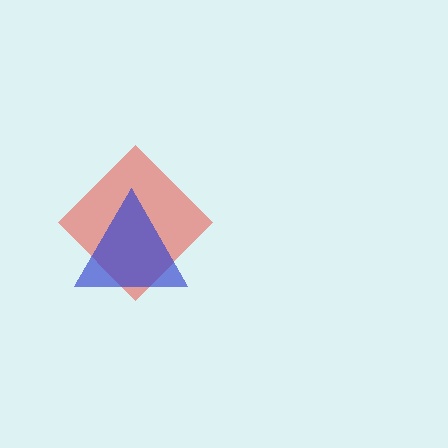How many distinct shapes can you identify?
There are 2 distinct shapes: a red diamond, a blue triangle.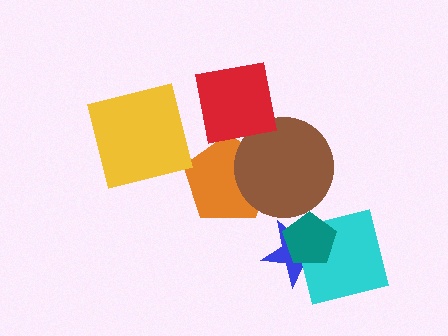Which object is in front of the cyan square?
The teal pentagon is in front of the cyan square.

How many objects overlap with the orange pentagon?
2 objects overlap with the orange pentagon.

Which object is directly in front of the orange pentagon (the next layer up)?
The brown circle is directly in front of the orange pentagon.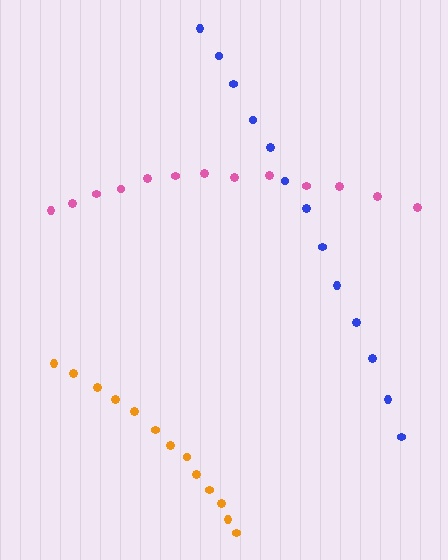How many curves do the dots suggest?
There are 3 distinct paths.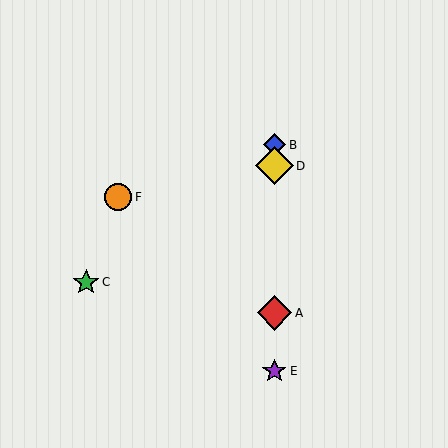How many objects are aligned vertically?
4 objects (A, B, D, E) are aligned vertically.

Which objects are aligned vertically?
Objects A, B, D, E are aligned vertically.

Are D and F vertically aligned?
No, D is at x≈274 and F is at x≈118.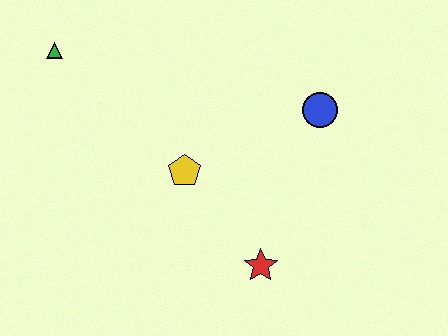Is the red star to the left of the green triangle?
No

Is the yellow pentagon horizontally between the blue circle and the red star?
No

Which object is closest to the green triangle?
The yellow pentagon is closest to the green triangle.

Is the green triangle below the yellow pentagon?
No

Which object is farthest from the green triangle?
The red star is farthest from the green triangle.